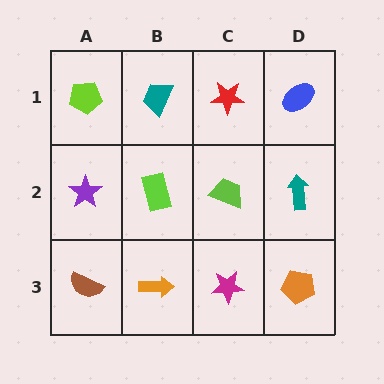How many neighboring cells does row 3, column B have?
3.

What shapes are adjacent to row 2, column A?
A lime pentagon (row 1, column A), a brown semicircle (row 3, column A), a lime rectangle (row 2, column B).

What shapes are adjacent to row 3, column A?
A purple star (row 2, column A), an orange arrow (row 3, column B).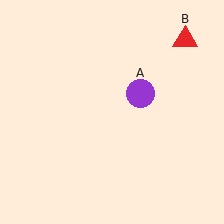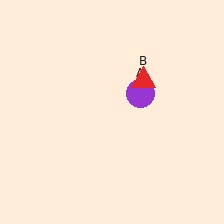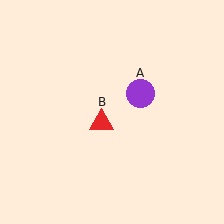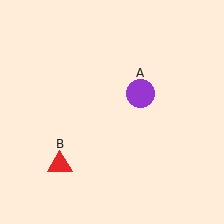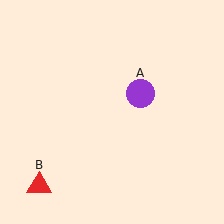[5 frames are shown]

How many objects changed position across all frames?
1 object changed position: red triangle (object B).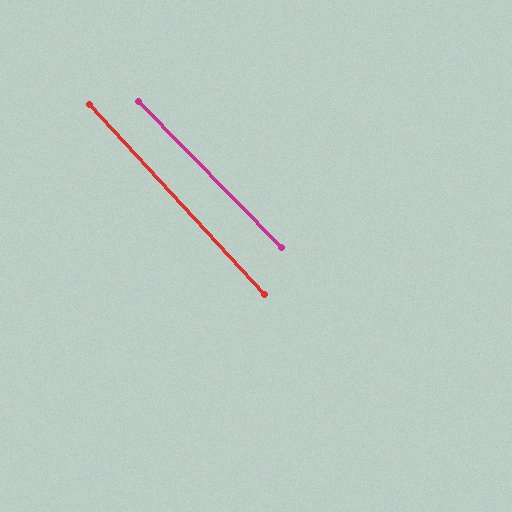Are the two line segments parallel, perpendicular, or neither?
Parallel — their directions differ by only 1.9°.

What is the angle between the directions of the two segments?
Approximately 2 degrees.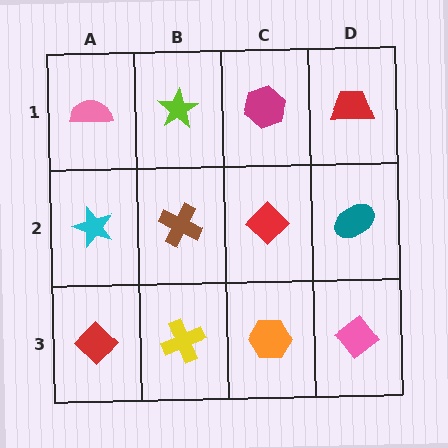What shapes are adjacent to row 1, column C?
A red diamond (row 2, column C), a lime star (row 1, column B), a red trapezoid (row 1, column D).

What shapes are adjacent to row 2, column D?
A red trapezoid (row 1, column D), a pink diamond (row 3, column D), a red diamond (row 2, column C).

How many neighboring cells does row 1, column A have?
2.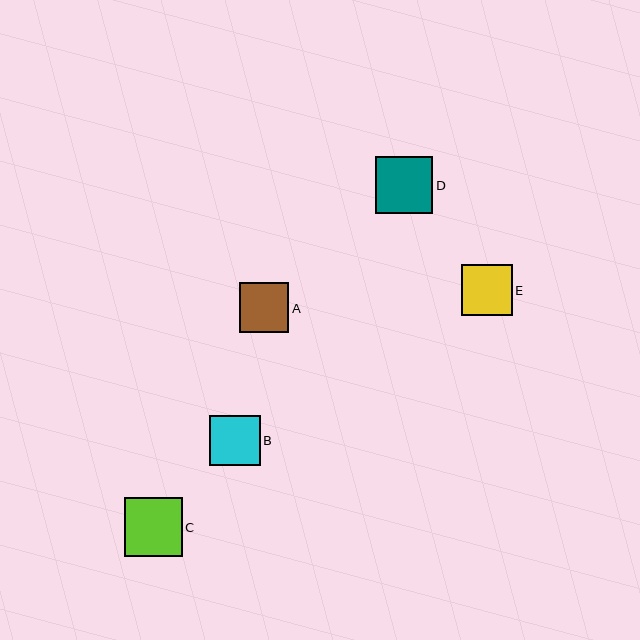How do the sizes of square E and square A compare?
Square E and square A are approximately the same size.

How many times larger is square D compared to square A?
Square D is approximately 1.2 times the size of square A.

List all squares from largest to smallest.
From largest to smallest: C, D, B, E, A.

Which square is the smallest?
Square A is the smallest with a size of approximately 50 pixels.